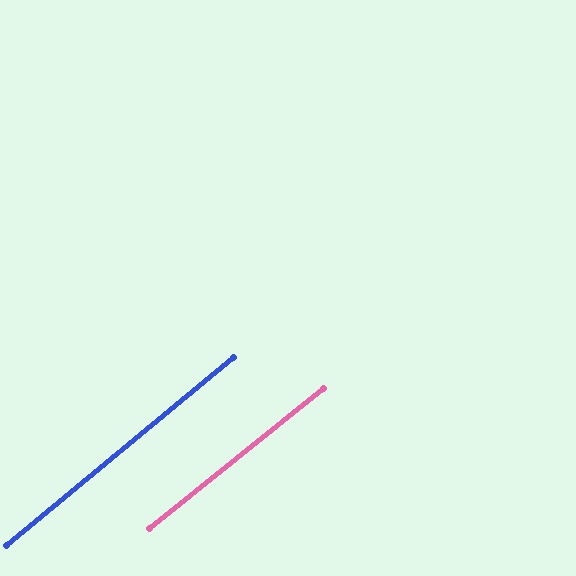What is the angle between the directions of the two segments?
Approximately 0 degrees.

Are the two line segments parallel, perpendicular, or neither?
Parallel — their directions differ by only 0.5°.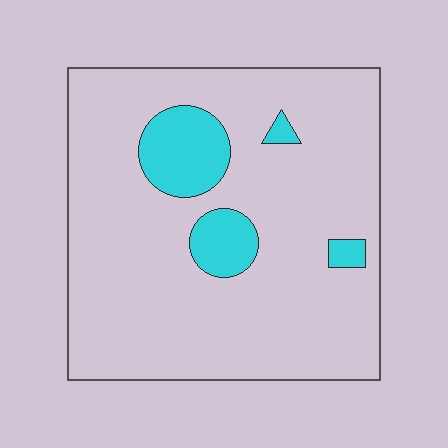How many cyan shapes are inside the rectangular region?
4.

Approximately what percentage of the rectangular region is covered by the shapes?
Approximately 15%.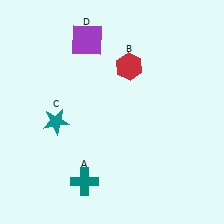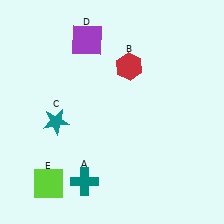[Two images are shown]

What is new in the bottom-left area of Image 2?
A lime square (E) was added in the bottom-left area of Image 2.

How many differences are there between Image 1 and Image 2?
There is 1 difference between the two images.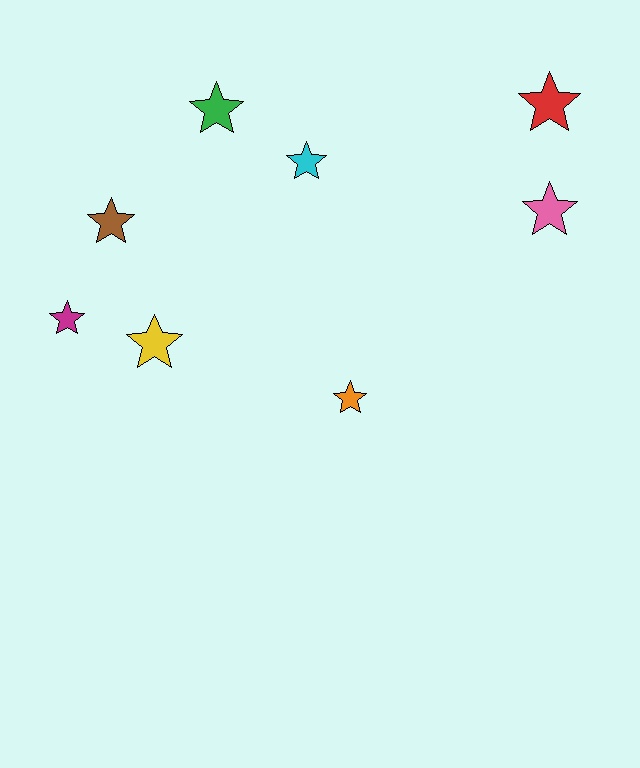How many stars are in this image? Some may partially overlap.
There are 8 stars.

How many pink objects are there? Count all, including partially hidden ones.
There is 1 pink object.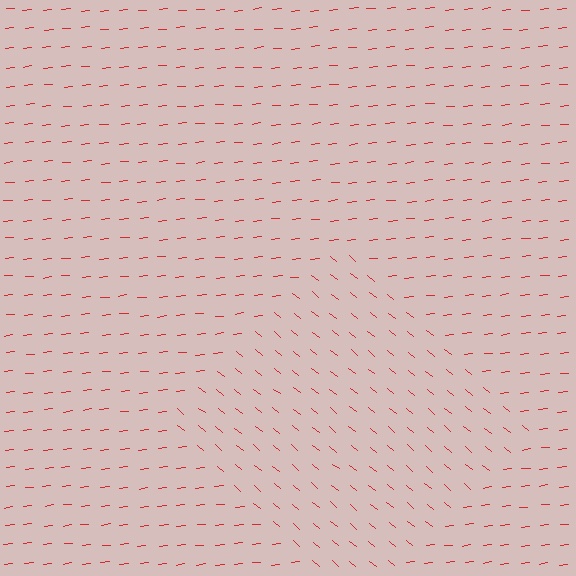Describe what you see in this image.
The image is filled with small red line segments. A diamond region in the image has lines oriented differently from the surrounding lines, creating a visible texture boundary.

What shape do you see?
I see a diamond.